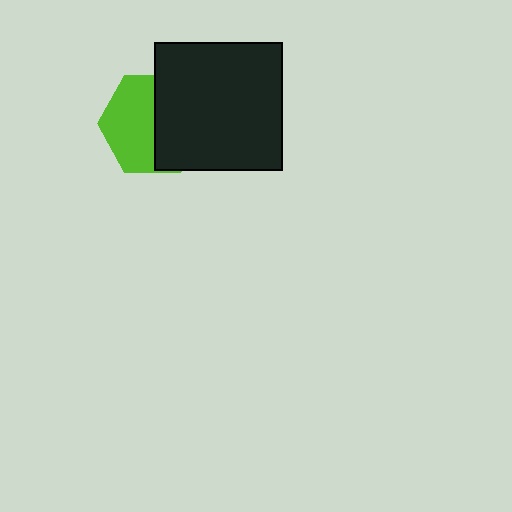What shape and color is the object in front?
The object in front is a black square.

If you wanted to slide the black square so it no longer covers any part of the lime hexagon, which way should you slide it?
Slide it right — that is the most direct way to separate the two shapes.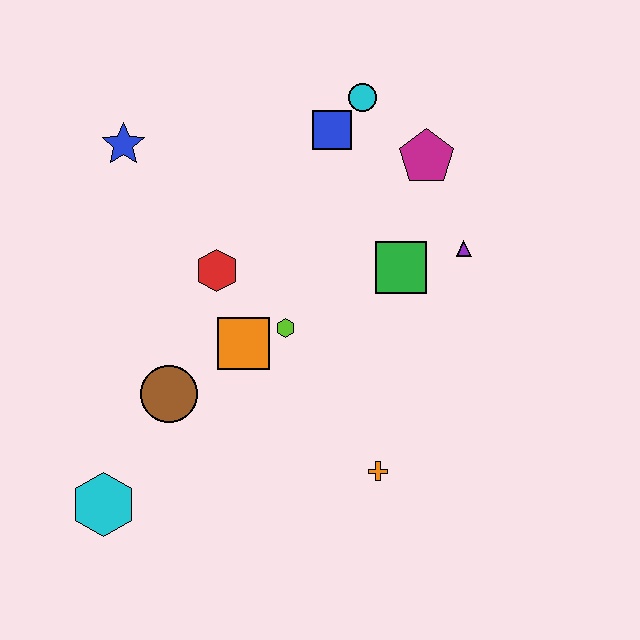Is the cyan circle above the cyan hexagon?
Yes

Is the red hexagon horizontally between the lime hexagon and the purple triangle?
No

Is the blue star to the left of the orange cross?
Yes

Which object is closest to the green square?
The purple triangle is closest to the green square.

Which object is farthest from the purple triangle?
The cyan hexagon is farthest from the purple triangle.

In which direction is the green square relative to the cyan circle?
The green square is below the cyan circle.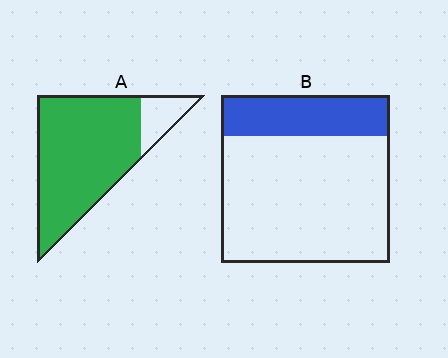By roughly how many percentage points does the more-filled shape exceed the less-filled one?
By roughly 60 percentage points (A over B).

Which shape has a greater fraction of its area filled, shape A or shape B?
Shape A.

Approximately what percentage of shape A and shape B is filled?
A is approximately 85% and B is approximately 25%.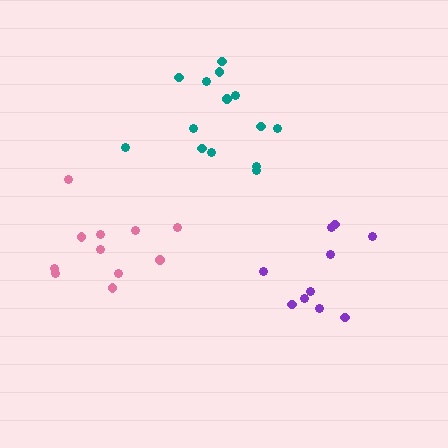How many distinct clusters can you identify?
There are 3 distinct clusters.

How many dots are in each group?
Group 1: 14 dots, Group 2: 10 dots, Group 3: 11 dots (35 total).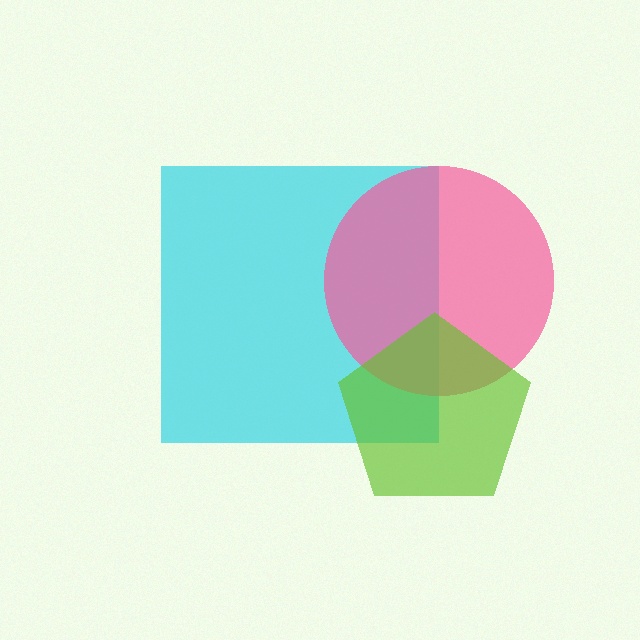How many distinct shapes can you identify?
There are 3 distinct shapes: a cyan square, a pink circle, a lime pentagon.